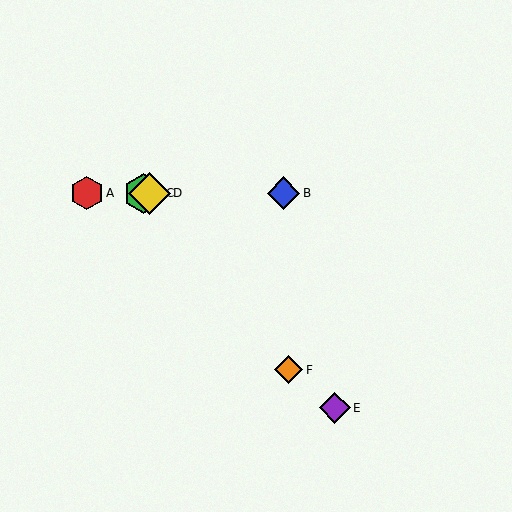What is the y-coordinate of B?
Object B is at y≈193.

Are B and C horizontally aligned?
Yes, both are at y≈193.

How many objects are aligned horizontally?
4 objects (A, B, C, D) are aligned horizontally.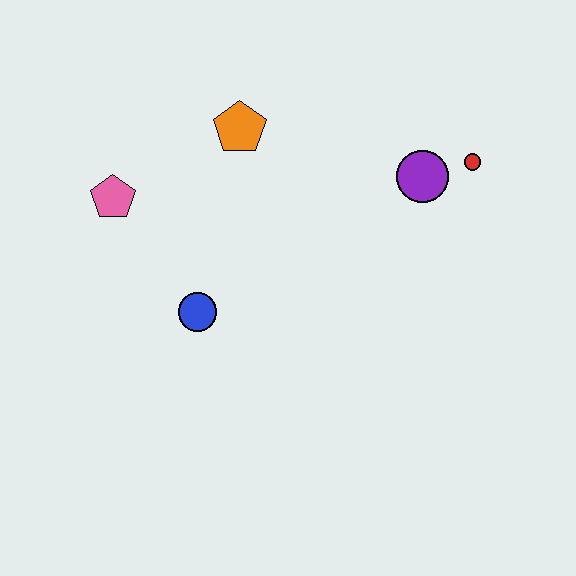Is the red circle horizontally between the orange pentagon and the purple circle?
No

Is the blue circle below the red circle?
Yes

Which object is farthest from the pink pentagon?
The red circle is farthest from the pink pentagon.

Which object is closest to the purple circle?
The red circle is closest to the purple circle.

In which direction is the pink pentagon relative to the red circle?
The pink pentagon is to the left of the red circle.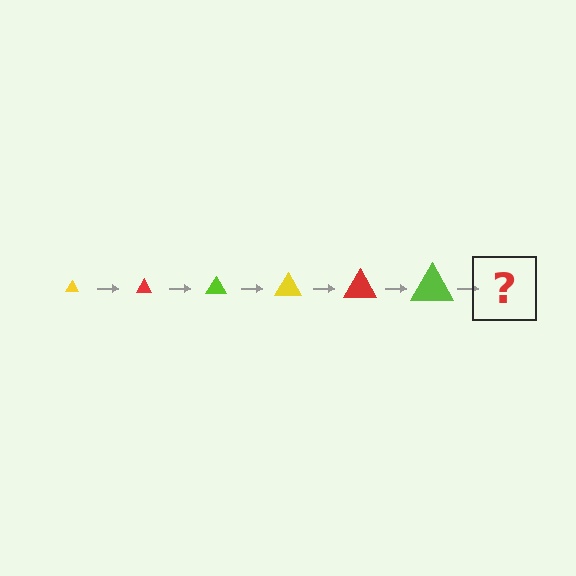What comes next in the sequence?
The next element should be a yellow triangle, larger than the previous one.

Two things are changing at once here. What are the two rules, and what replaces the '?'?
The two rules are that the triangle grows larger each step and the color cycles through yellow, red, and lime. The '?' should be a yellow triangle, larger than the previous one.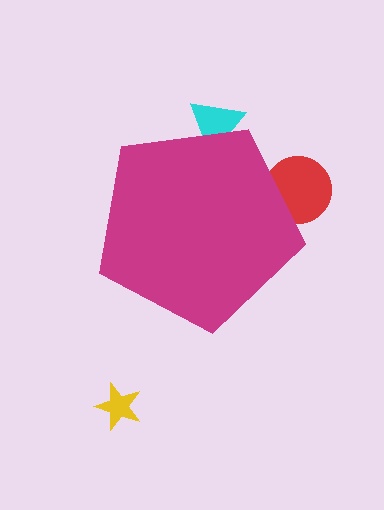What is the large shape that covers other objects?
A magenta pentagon.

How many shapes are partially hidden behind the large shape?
2 shapes are partially hidden.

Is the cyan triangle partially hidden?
Yes, the cyan triangle is partially hidden behind the magenta pentagon.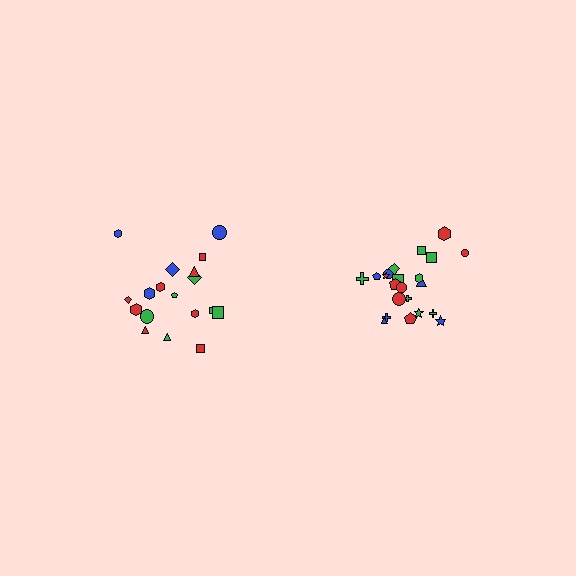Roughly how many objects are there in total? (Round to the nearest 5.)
Roughly 40 objects in total.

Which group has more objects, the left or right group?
The right group.